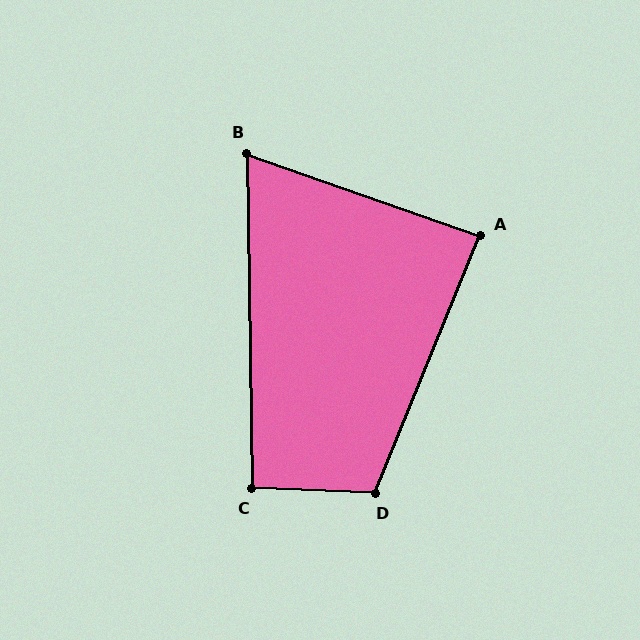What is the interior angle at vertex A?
Approximately 87 degrees (approximately right).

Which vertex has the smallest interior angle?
B, at approximately 70 degrees.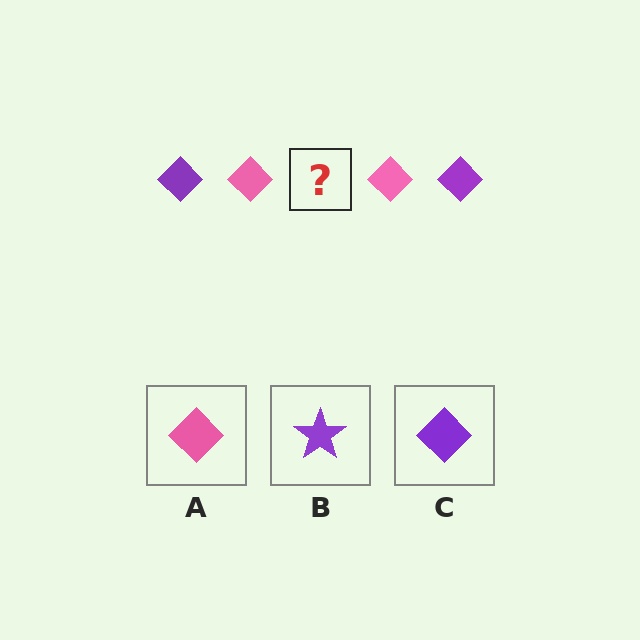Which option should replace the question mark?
Option C.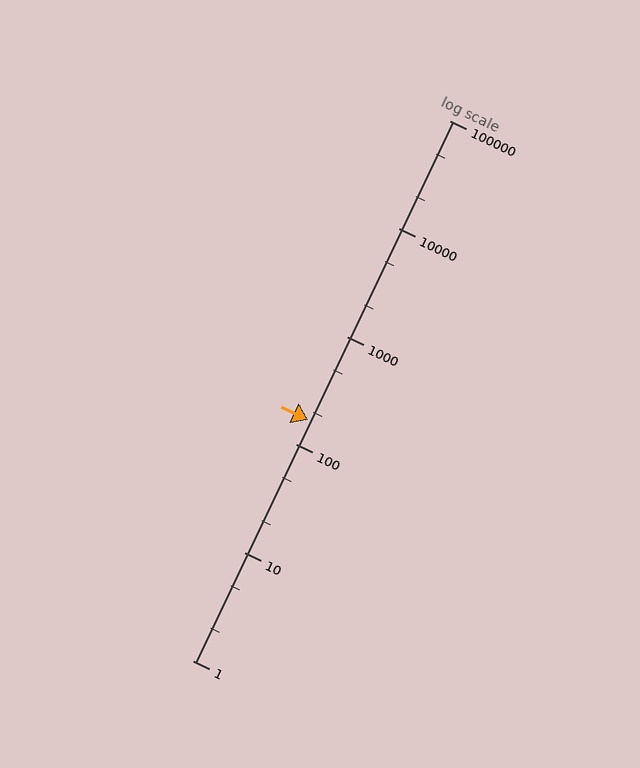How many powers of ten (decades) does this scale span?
The scale spans 5 decades, from 1 to 100000.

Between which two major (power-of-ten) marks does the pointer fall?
The pointer is between 100 and 1000.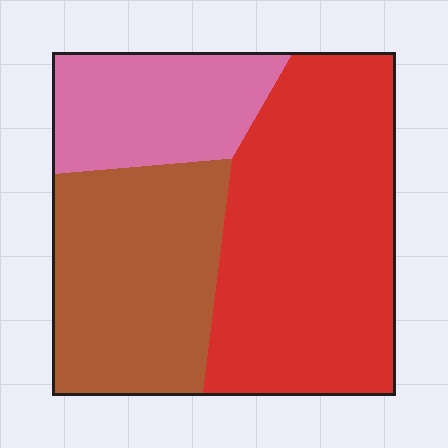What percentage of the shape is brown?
Brown covers around 30% of the shape.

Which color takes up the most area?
Red, at roughly 50%.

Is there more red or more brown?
Red.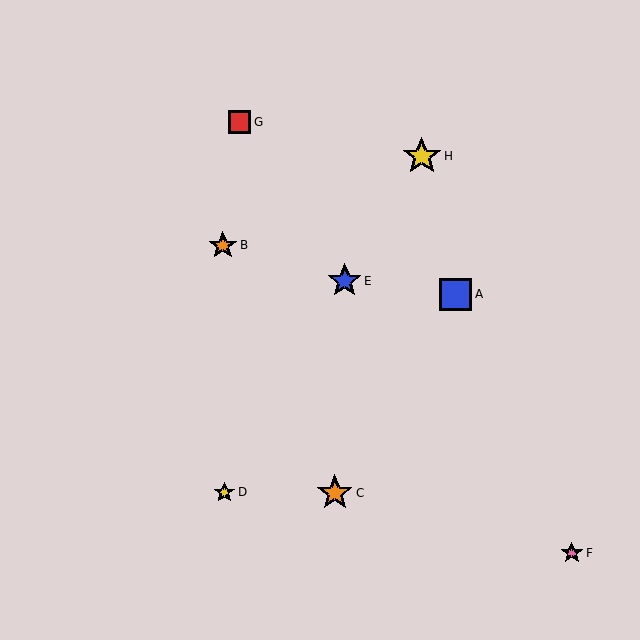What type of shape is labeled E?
Shape E is a blue star.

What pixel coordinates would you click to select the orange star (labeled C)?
Click at (335, 493) to select the orange star C.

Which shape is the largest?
The yellow star (labeled H) is the largest.